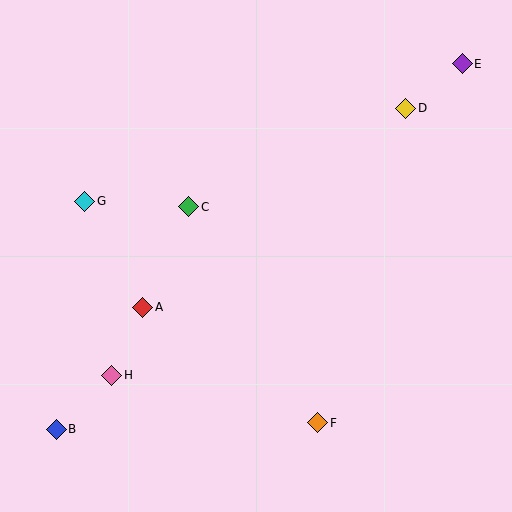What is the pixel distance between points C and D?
The distance between C and D is 238 pixels.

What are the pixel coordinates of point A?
Point A is at (143, 307).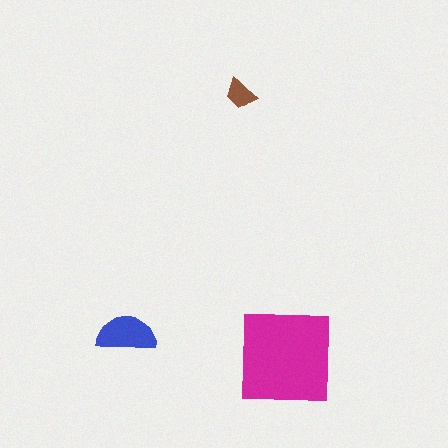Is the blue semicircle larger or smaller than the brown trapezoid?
Larger.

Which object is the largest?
The magenta square.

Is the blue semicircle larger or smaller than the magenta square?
Smaller.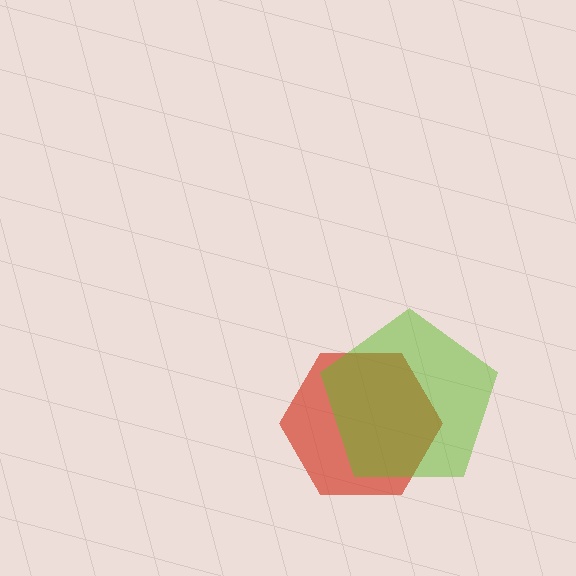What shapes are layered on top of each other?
The layered shapes are: a red hexagon, a lime pentagon.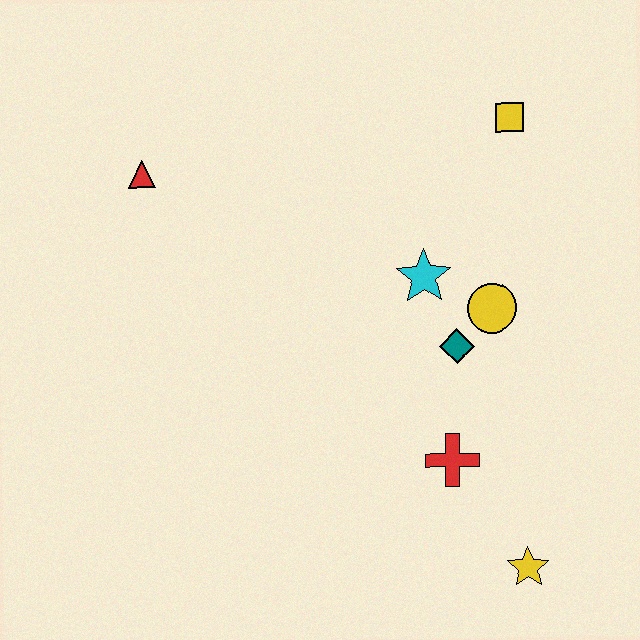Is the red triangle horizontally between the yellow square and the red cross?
No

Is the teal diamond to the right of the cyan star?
Yes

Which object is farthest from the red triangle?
The yellow star is farthest from the red triangle.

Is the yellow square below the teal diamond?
No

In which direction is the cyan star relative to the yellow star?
The cyan star is above the yellow star.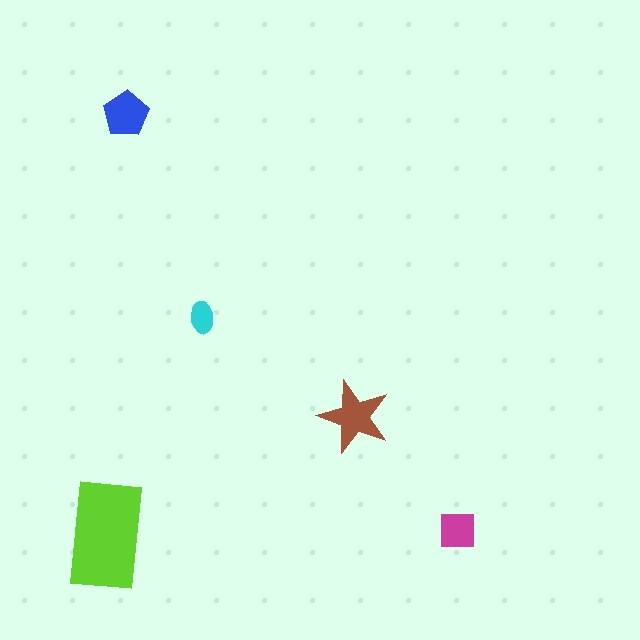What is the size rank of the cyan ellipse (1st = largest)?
5th.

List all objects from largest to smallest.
The lime rectangle, the brown star, the blue pentagon, the magenta square, the cyan ellipse.